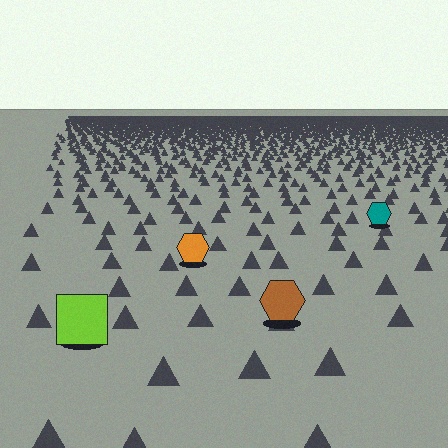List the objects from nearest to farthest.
From nearest to farthest: the lime square, the brown hexagon, the orange hexagon, the teal hexagon.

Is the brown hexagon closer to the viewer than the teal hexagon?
Yes. The brown hexagon is closer — you can tell from the texture gradient: the ground texture is coarser near it.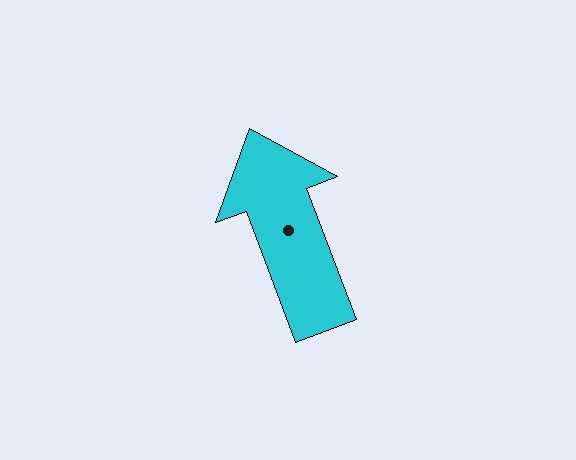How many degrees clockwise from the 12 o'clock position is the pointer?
Approximately 339 degrees.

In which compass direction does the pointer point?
North.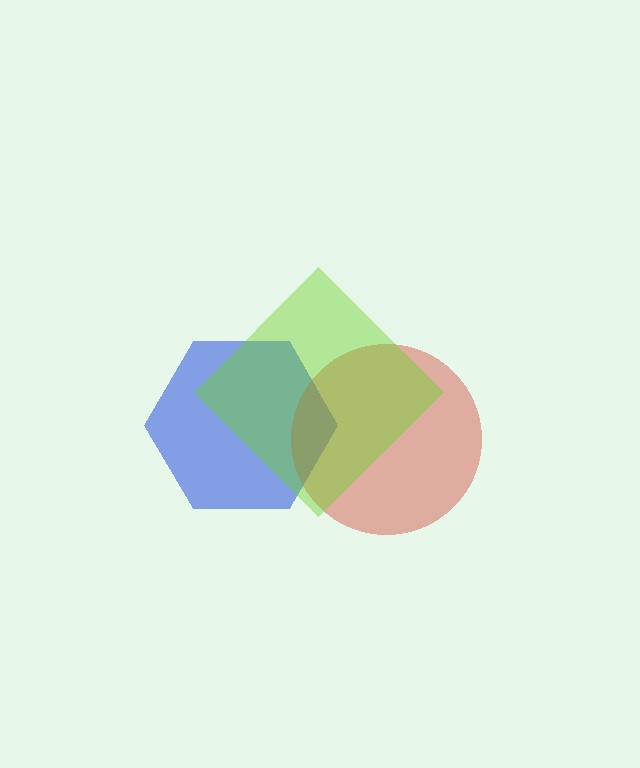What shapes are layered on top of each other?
The layered shapes are: a blue hexagon, a red circle, a lime diamond.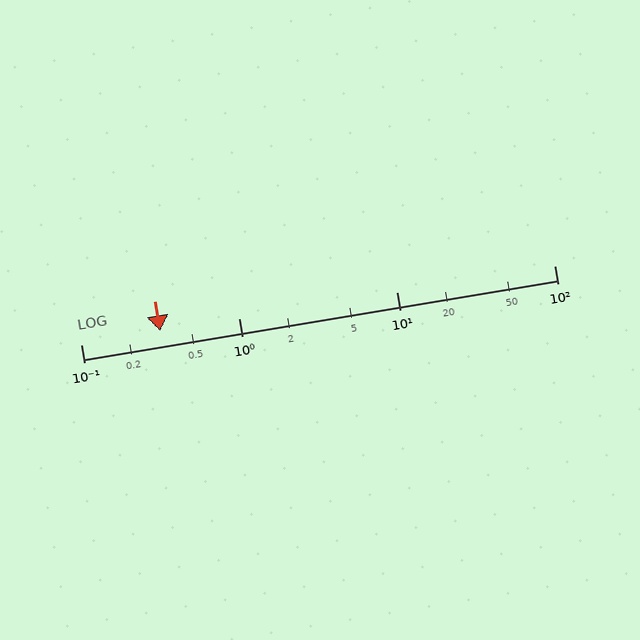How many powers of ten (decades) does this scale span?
The scale spans 3 decades, from 0.1 to 100.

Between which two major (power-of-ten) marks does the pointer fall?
The pointer is between 0.1 and 1.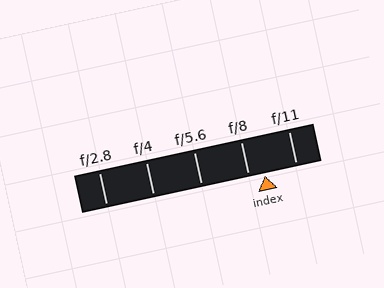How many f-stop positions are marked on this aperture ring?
There are 5 f-stop positions marked.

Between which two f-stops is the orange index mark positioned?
The index mark is between f/8 and f/11.